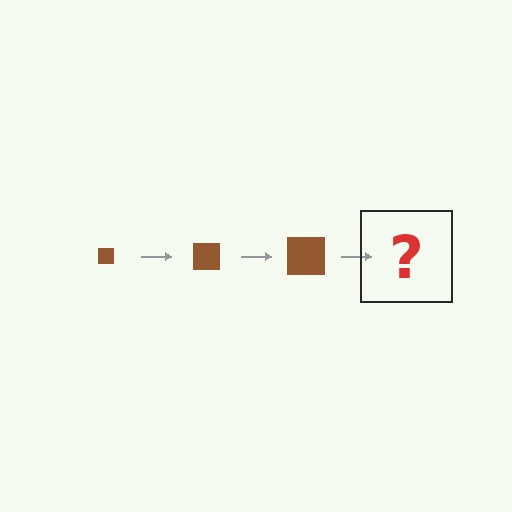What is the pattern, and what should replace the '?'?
The pattern is that the square gets progressively larger each step. The '?' should be a brown square, larger than the previous one.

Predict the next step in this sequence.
The next step is a brown square, larger than the previous one.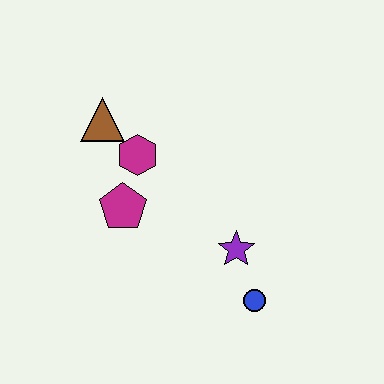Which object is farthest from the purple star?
The brown triangle is farthest from the purple star.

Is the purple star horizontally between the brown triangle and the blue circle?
Yes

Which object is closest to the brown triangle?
The magenta hexagon is closest to the brown triangle.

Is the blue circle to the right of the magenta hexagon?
Yes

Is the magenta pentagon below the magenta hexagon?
Yes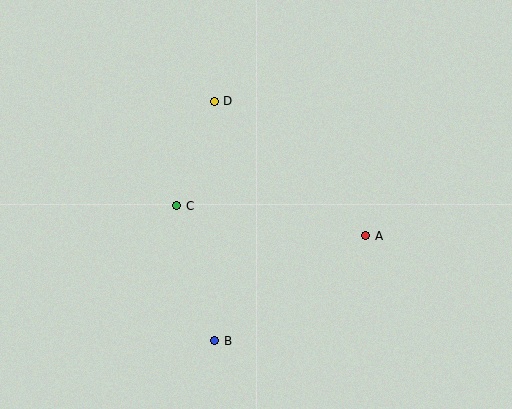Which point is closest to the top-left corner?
Point D is closest to the top-left corner.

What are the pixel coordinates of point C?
Point C is at (177, 206).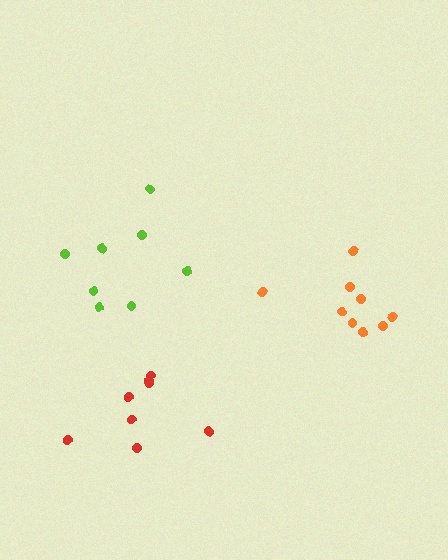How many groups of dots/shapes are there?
There are 3 groups.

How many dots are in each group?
Group 1: 8 dots, Group 2: 8 dots, Group 3: 9 dots (25 total).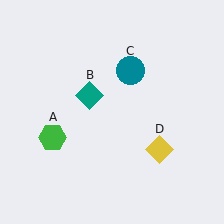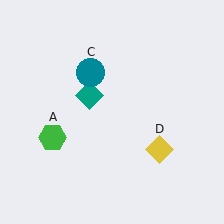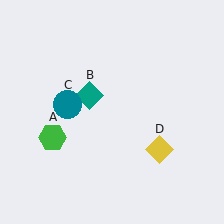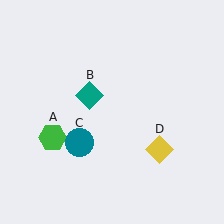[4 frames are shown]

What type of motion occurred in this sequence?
The teal circle (object C) rotated counterclockwise around the center of the scene.